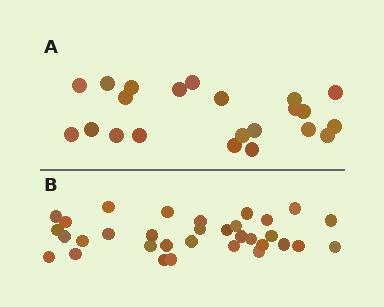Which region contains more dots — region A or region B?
Region B (the bottom region) has more dots.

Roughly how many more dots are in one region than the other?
Region B has roughly 12 or so more dots than region A.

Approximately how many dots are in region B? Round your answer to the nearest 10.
About 30 dots. (The exact count is 33, which rounds to 30.)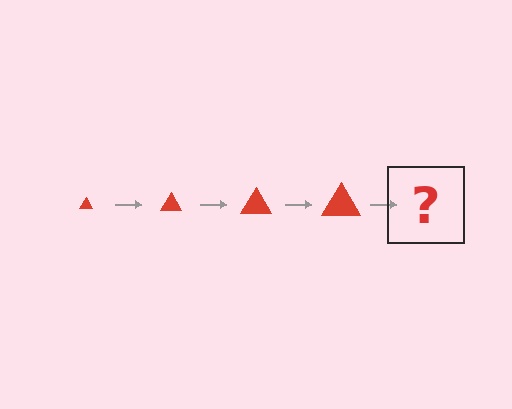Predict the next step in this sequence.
The next step is a red triangle, larger than the previous one.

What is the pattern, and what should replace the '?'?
The pattern is that the triangle gets progressively larger each step. The '?' should be a red triangle, larger than the previous one.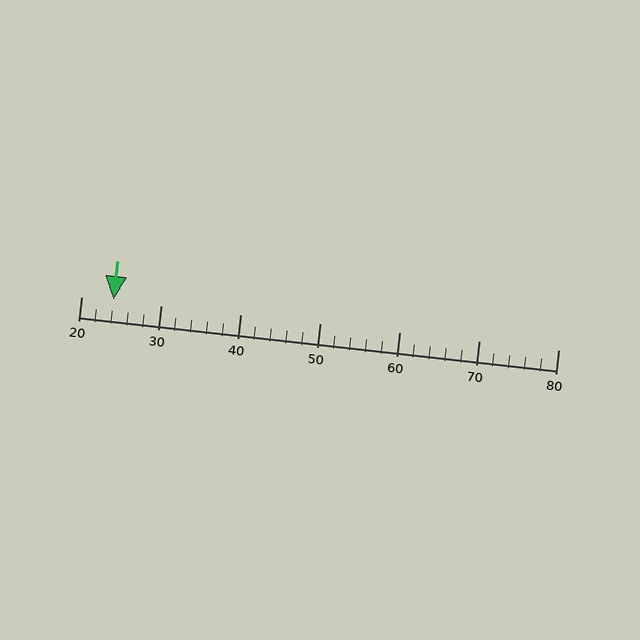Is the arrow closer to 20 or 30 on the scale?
The arrow is closer to 20.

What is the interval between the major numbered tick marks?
The major tick marks are spaced 10 units apart.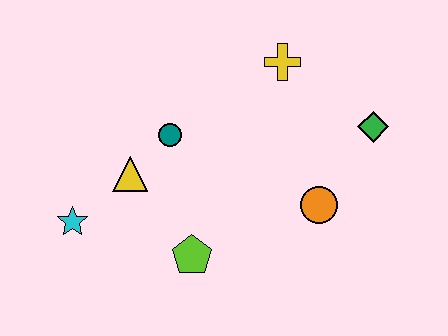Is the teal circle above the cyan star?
Yes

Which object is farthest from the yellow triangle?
The green diamond is farthest from the yellow triangle.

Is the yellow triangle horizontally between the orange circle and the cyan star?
Yes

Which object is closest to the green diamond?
The orange circle is closest to the green diamond.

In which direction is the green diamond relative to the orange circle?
The green diamond is above the orange circle.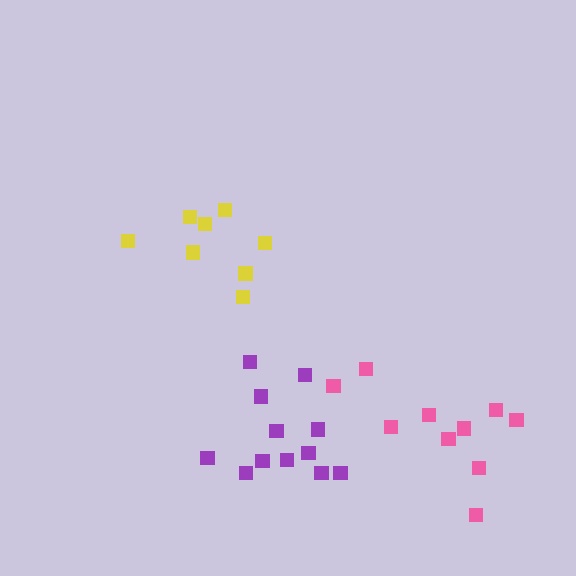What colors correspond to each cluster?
The clusters are colored: purple, yellow, pink.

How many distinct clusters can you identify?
There are 3 distinct clusters.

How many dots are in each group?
Group 1: 12 dots, Group 2: 8 dots, Group 3: 10 dots (30 total).